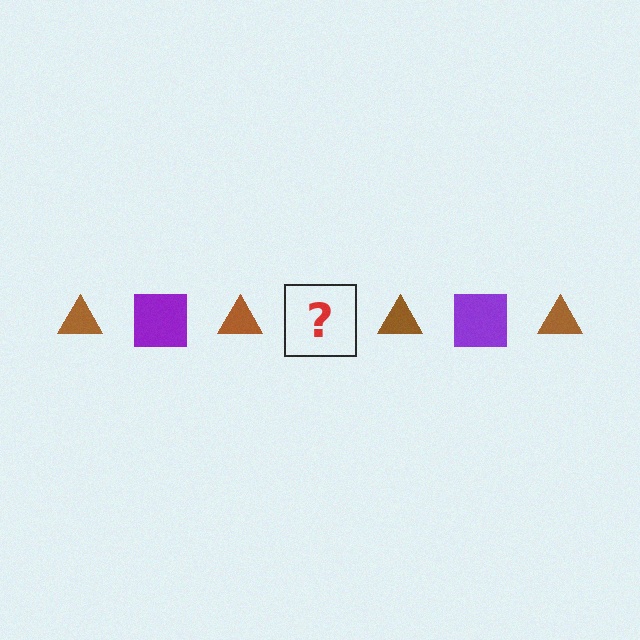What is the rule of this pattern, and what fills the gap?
The rule is that the pattern alternates between brown triangle and purple square. The gap should be filled with a purple square.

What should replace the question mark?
The question mark should be replaced with a purple square.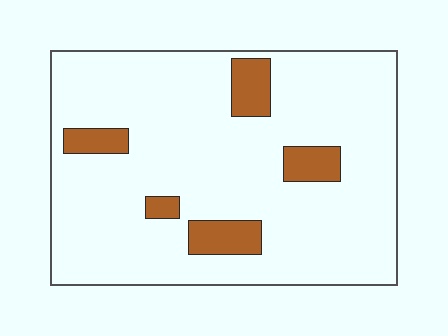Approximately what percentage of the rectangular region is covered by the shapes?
Approximately 10%.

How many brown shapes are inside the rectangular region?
5.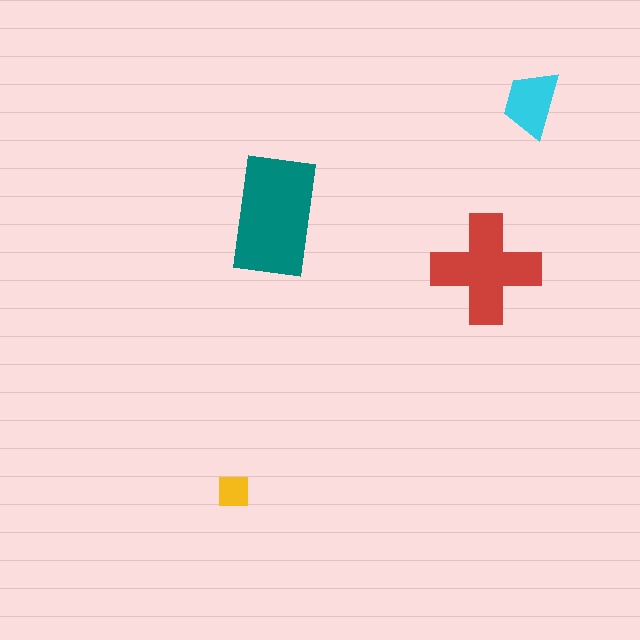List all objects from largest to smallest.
The teal rectangle, the red cross, the cyan trapezoid, the yellow square.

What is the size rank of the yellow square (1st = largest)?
4th.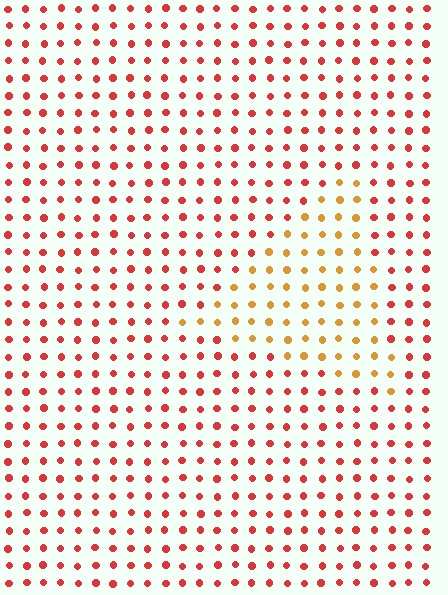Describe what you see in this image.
The image is filled with small red elements in a uniform arrangement. A triangle-shaped region is visible where the elements are tinted to a slightly different hue, forming a subtle color boundary.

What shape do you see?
I see a triangle.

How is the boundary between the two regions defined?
The boundary is defined purely by a slight shift in hue (about 38 degrees). Spacing, size, and orientation are identical on both sides.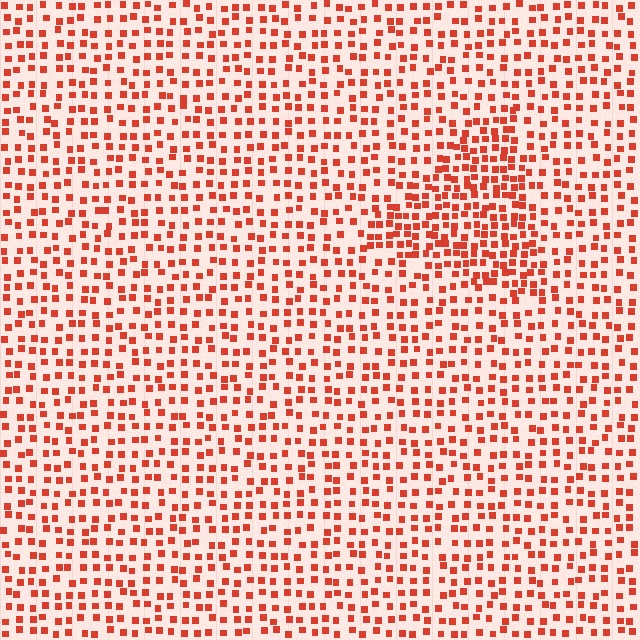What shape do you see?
I see a triangle.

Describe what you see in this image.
The image contains small red elements arranged at two different densities. A triangle-shaped region is visible where the elements are more densely packed than the surrounding area.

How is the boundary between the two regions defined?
The boundary is defined by a change in element density (approximately 1.8x ratio). All elements are the same color, size, and shape.